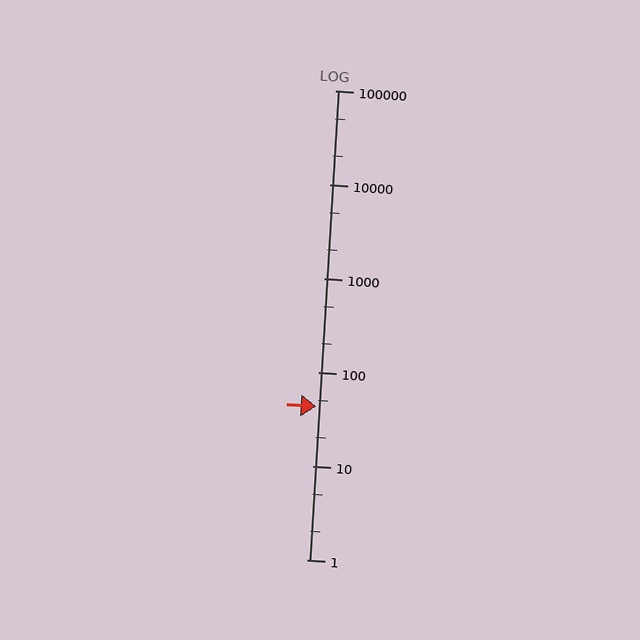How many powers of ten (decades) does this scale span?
The scale spans 5 decades, from 1 to 100000.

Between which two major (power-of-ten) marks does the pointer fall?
The pointer is between 10 and 100.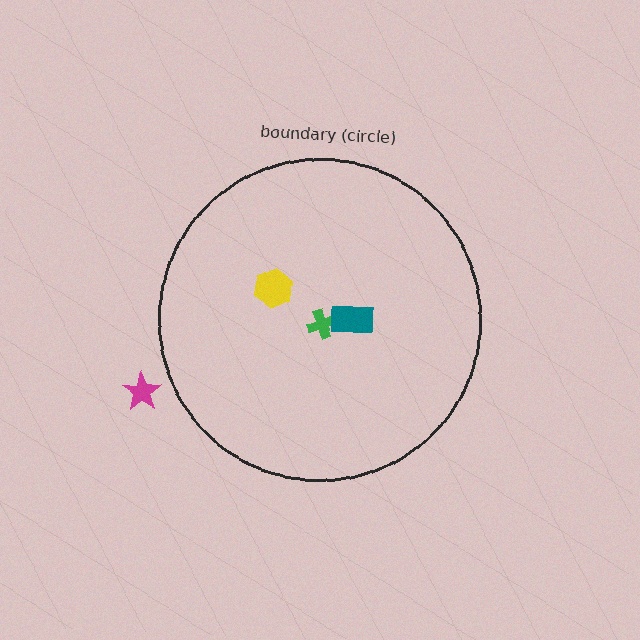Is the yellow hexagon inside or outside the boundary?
Inside.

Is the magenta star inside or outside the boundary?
Outside.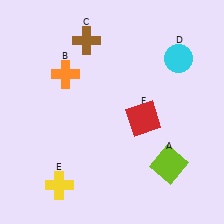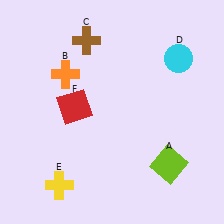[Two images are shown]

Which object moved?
The red square (F) moved left.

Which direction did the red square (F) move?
The red square (F) moved left.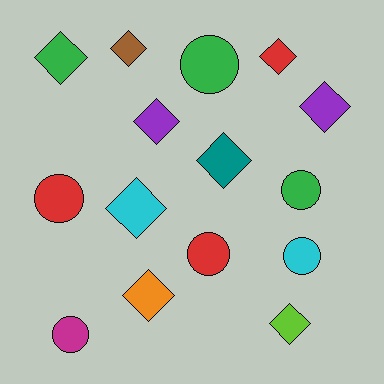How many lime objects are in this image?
There is 1 lime object.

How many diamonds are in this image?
There are 9 diamonds.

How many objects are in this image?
There are 15 objects.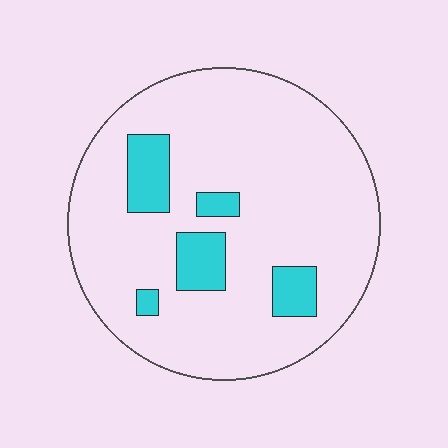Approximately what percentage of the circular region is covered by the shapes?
Approximately 15%.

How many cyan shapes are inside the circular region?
5.